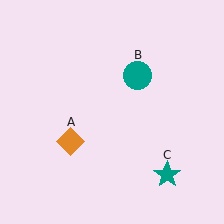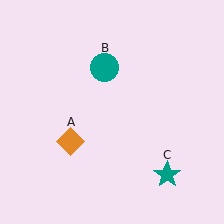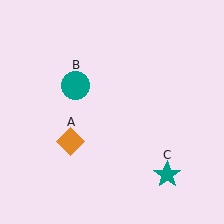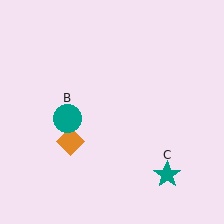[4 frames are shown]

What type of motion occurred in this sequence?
The teal circle (object B) rotated counterclockwise around the center of the scene.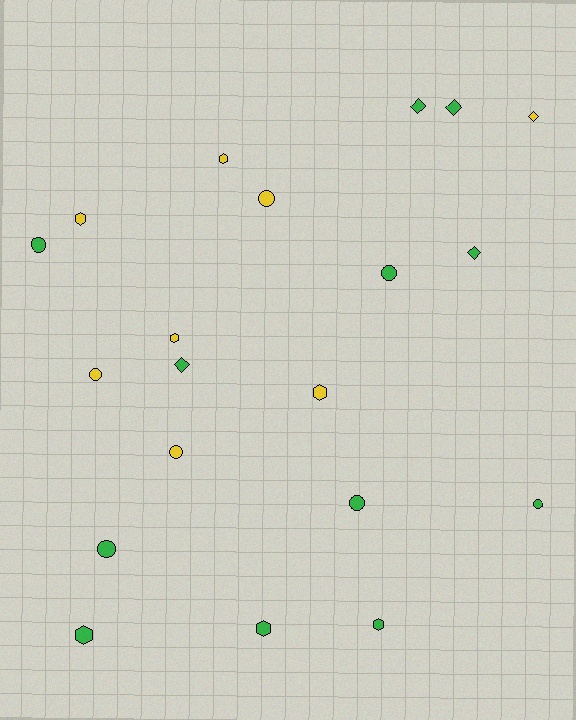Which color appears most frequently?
Green, with 12 objects.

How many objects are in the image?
There are 20 objects.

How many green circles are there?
There are 5 green circles.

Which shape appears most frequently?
Circle, with 8 objects.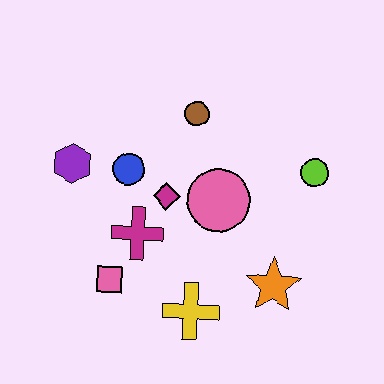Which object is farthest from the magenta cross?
The lime circle is farthest from the magenta cross.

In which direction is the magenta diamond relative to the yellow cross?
The magenta diamond is above the yellow cross.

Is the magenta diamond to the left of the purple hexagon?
No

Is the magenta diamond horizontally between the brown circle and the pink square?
Yes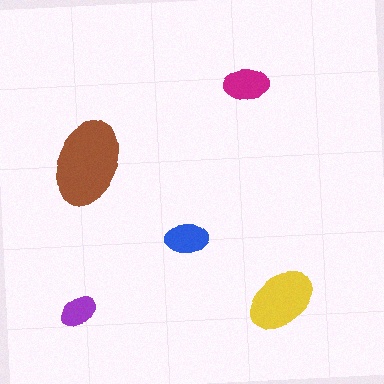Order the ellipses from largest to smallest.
the brown one, the yellow one, the magenta one, the blue one, the purple one.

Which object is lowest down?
The purple ellipse is bottommost.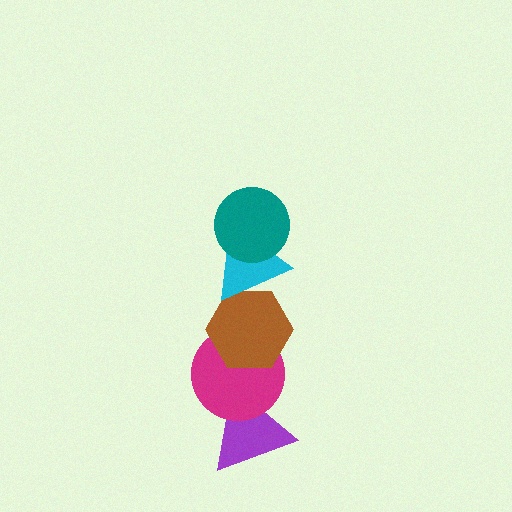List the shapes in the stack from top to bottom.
From top to bottom: the teal circle, the cyan triangle, the brown hexagon, the magenta circle, the purple triangle.